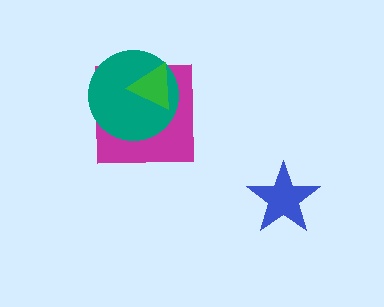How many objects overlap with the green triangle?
2 objects overlap with the green triangle.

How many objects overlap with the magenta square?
2 objects overlap with the magenta square.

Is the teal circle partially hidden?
Yes, it is partially covered by another shape.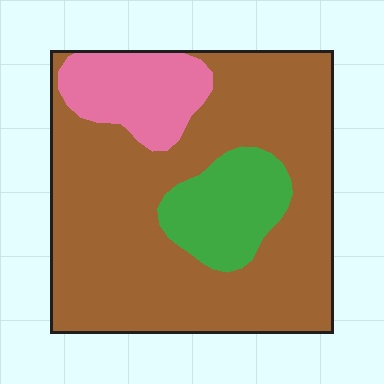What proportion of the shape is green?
Green covers about 15% of the shape.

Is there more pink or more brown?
Brown.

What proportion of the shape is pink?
Pink covers roughly 15% of the shape.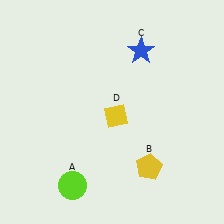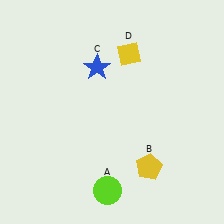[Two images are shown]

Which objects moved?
The objects that moved are: the lime circle (A), the blue star (C), the yellow diamond (D).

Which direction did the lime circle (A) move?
The lime circle (A) moved right.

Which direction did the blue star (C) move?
The blue star (C) moved left.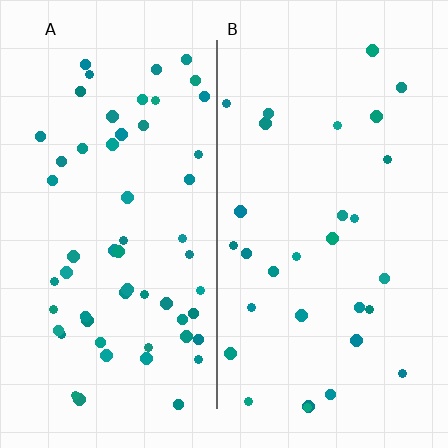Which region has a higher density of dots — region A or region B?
A (the left).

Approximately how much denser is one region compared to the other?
Approximately 1.9× — region A over region B.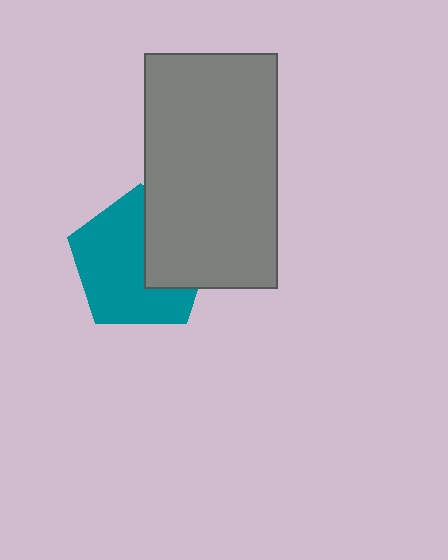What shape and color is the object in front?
The object in front is a gray rectangle.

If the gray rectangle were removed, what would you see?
You would see the complete teal pentagon.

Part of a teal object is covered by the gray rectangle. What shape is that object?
It is a pentagon.